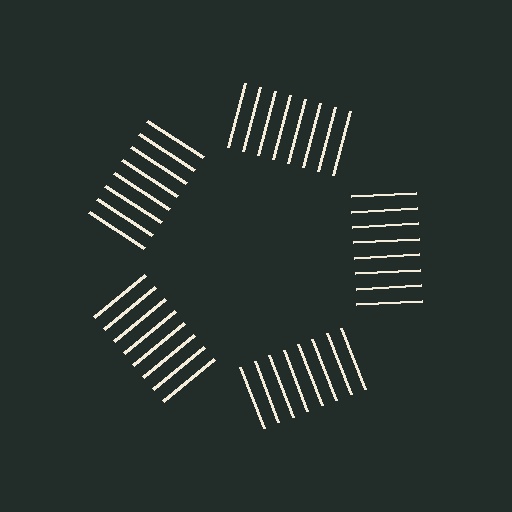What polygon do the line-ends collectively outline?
An illusory pentagon — the line segments terminate on its edges but no continuous stroke is drawn.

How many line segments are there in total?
40 — 8 along each of the 5 edges.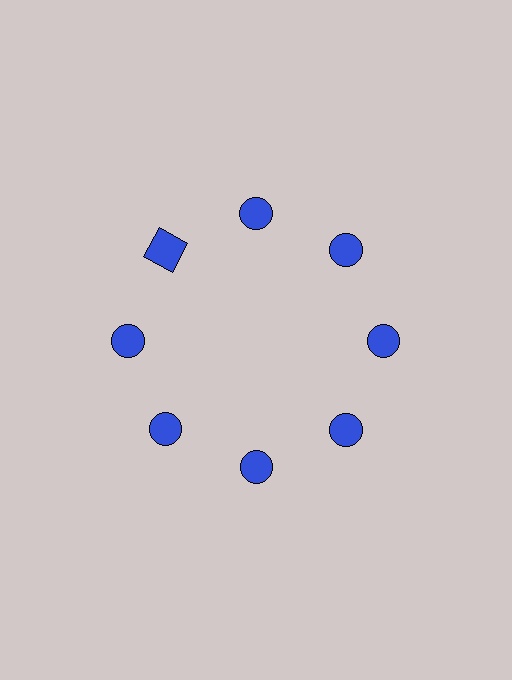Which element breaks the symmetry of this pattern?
The blue square at roughly the 10 o'clock position breaks the symmetry. All other shapes are blue circles.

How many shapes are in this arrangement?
There are 8 shapes arranged in a ring pattern.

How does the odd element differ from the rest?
It has a different shape: square instead of circle.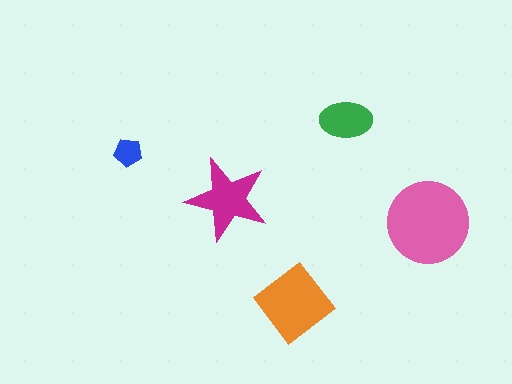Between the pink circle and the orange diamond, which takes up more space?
The pink circle.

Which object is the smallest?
The blue pentagon.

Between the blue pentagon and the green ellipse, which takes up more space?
The green ellipse.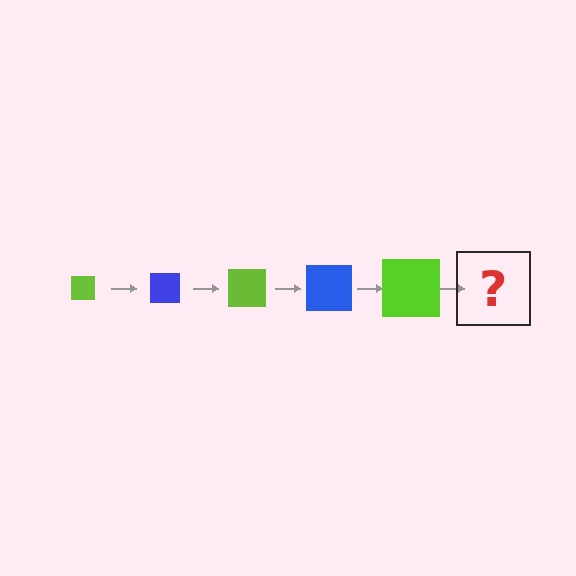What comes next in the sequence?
The next element should be a blue square, larger than the previous one.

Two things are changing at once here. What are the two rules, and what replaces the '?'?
The two rules are that the square grows larger each step and the color cycles through lime and blue. The '?' should be a blue square, larger than the previous one.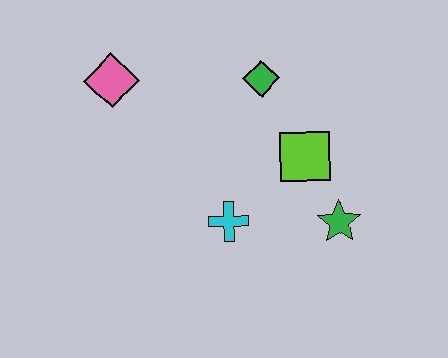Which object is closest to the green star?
The lime square is closest to the green star.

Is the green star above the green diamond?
No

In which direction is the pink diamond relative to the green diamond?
The pink diamond is to the left of the green diamond.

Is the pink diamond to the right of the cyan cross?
No